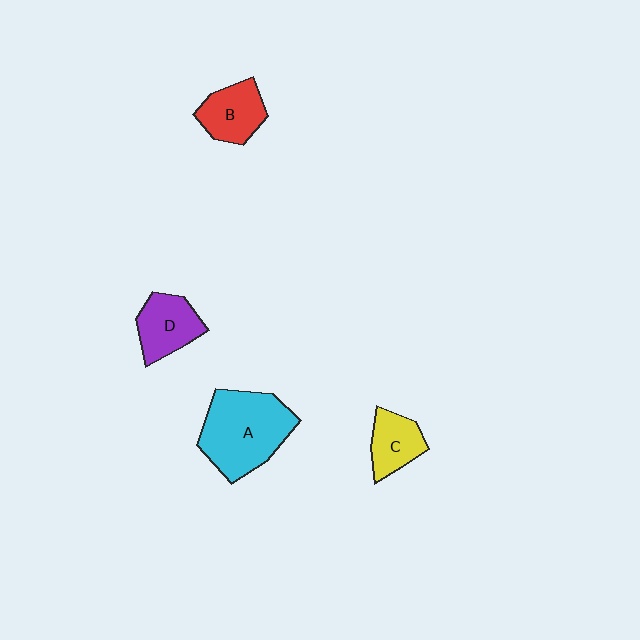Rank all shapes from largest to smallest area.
From largest to smallest: A (cyan), D (purple), B (red), C (yellow).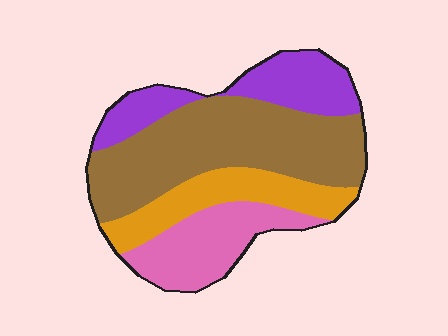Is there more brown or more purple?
Brown.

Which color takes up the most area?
Brown, at roughly 45%.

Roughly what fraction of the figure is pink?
Pink covers 19% of the figure.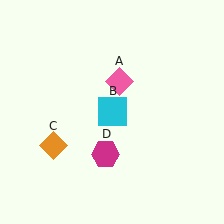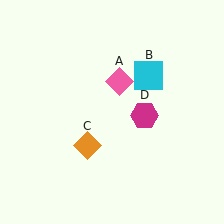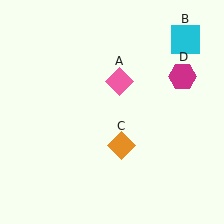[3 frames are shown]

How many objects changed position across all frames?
3 objects changed position: cyan square (object B), orange diamond (object C), magenta hexagon (object D).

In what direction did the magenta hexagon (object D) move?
The magenta hexagon (object D) moved up and to the right.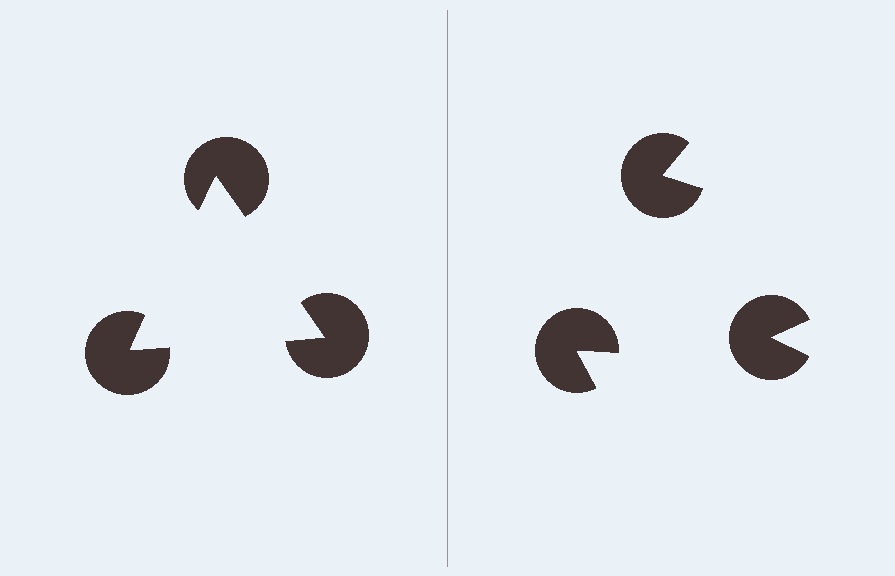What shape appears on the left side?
An illusory triangle.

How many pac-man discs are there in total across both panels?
6 — 3 on each side.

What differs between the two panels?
The pac-man discs are positioned identically on both sides; only the wedge orientations differ. On the left they align to a triangle; on the right they are misaligned.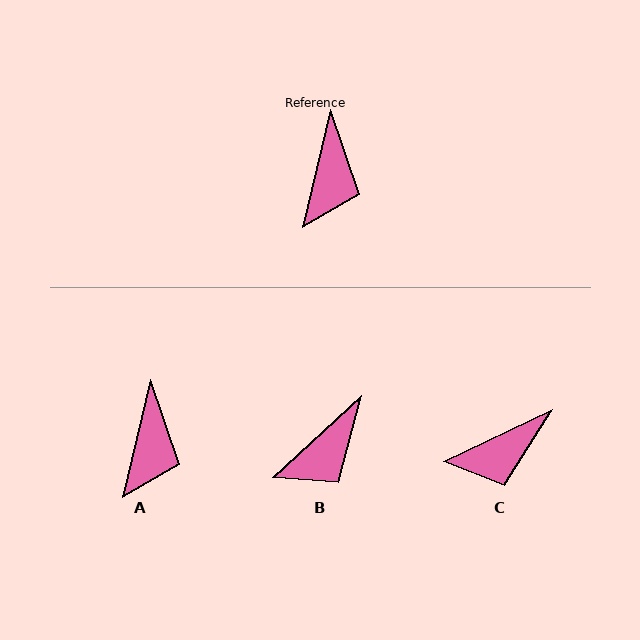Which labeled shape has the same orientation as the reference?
A.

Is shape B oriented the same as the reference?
No, it is off by about 35 degrees.